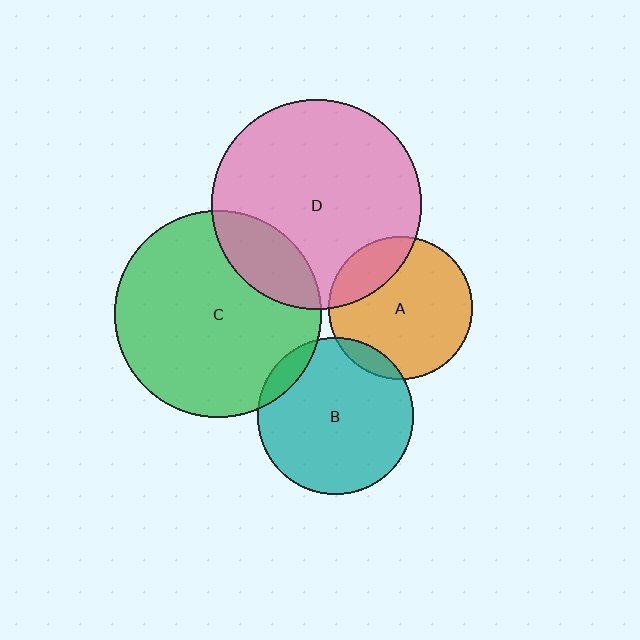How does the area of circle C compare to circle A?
Approximately 2.1 times.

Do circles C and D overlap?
Yes.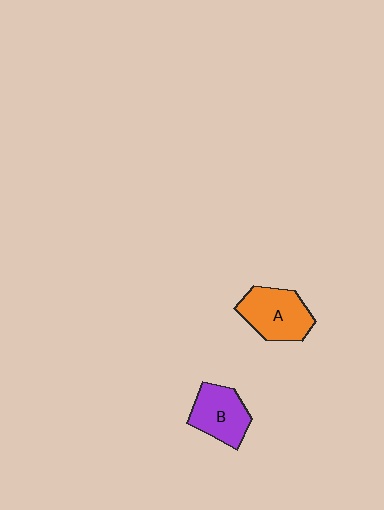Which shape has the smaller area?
Shape B (purple).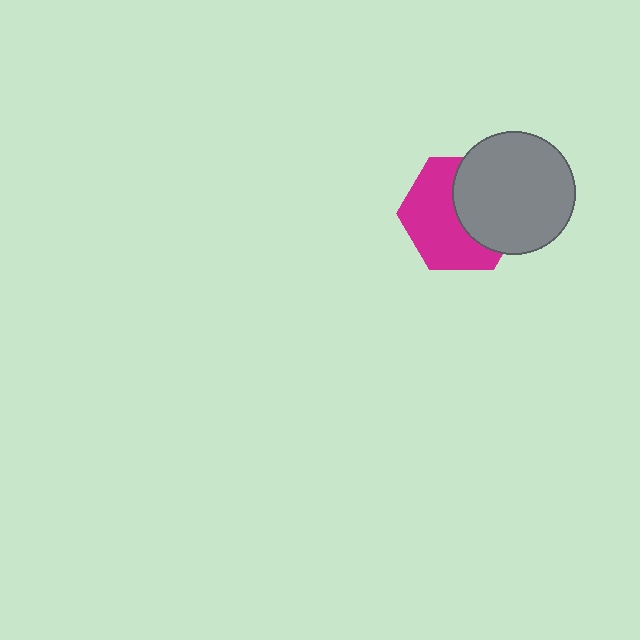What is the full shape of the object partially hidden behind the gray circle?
The partially hidden object is a magenta hexagon.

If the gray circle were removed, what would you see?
You would see the complete magenta hexagon.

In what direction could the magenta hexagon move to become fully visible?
The magenta hexagon could move left. That would shift it out from behind the gray circle entirely.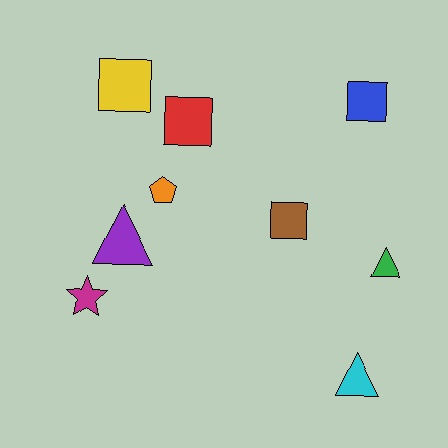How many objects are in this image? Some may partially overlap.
There are 9 objects.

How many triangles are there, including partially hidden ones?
There are 3 triangles.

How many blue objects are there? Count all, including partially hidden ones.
There is 1 blue object.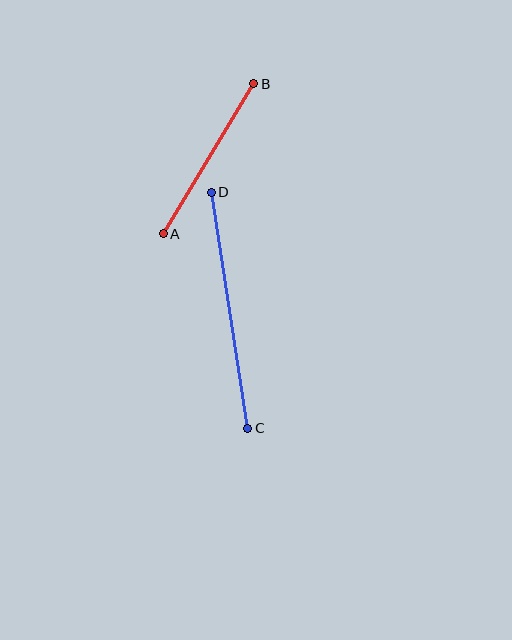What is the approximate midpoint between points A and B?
The midpoint is at approximately (209, 159) pixels.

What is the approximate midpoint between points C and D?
The midpoint is at approximately (230, 310) pixels.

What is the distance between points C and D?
The distance is approximately 239 pixels.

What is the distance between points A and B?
The distance is approximately 175 pixels.